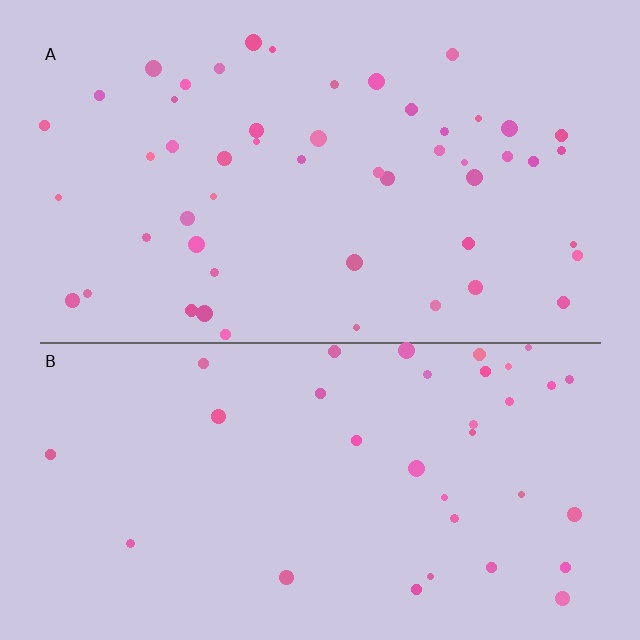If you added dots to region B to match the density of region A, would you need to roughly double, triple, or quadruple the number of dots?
Approximately double.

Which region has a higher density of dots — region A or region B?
A (the top).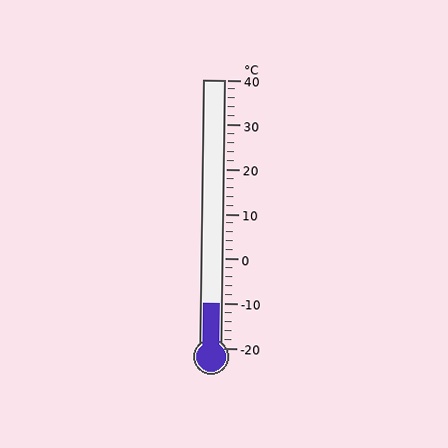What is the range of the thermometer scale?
The thermometer scale ranges from -20°C to 40°C.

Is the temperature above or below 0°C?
The temperature is below 0°C.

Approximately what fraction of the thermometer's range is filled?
The thermometer is filled to approximately 15% of its range.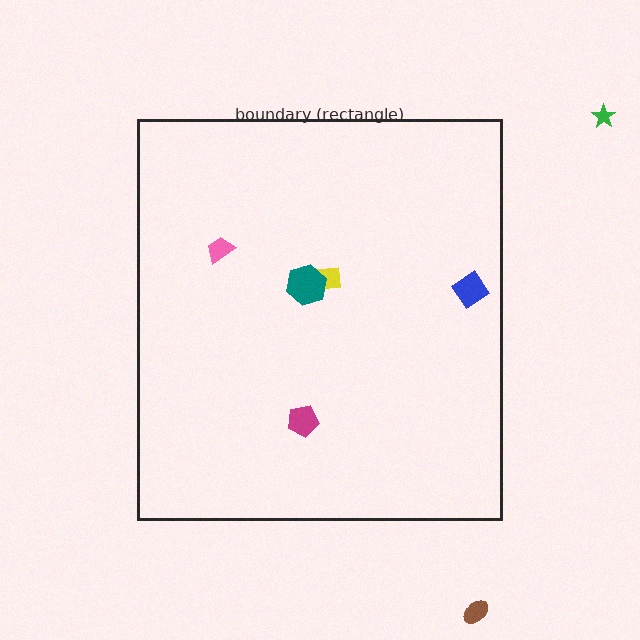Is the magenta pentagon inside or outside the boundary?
Inside.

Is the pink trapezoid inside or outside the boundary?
Inside.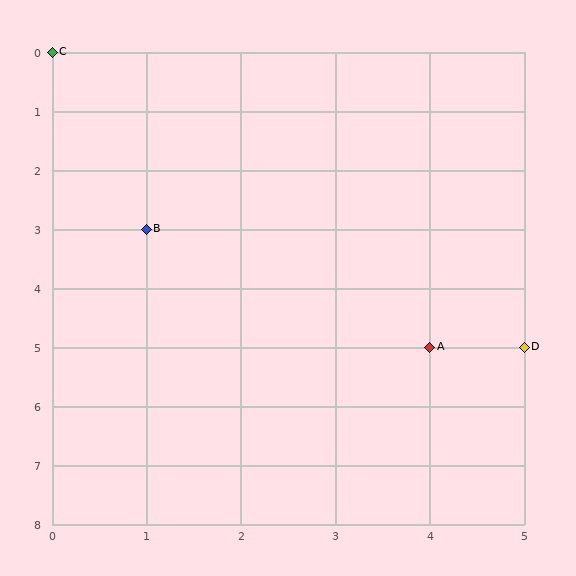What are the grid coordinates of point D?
Point D is at grid coordinates (5, 5).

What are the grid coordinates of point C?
Point C is at grid coordinates (0, 0).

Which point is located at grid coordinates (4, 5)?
Point A is at (4, 5).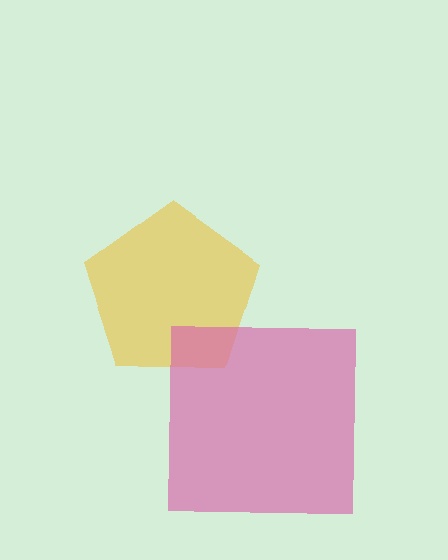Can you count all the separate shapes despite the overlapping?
Yes, there are 2 separate shapes.